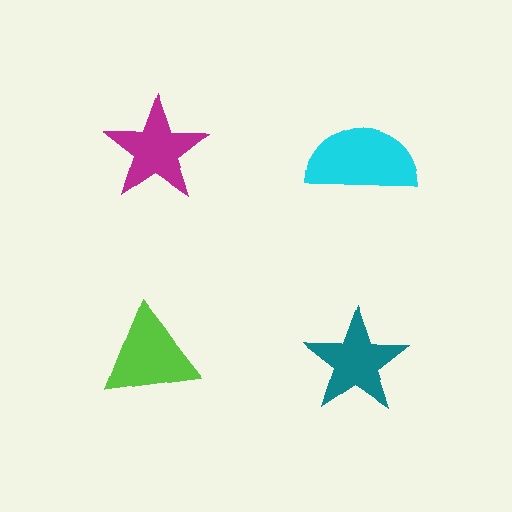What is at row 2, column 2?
A teal star.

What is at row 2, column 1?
A lime triangle.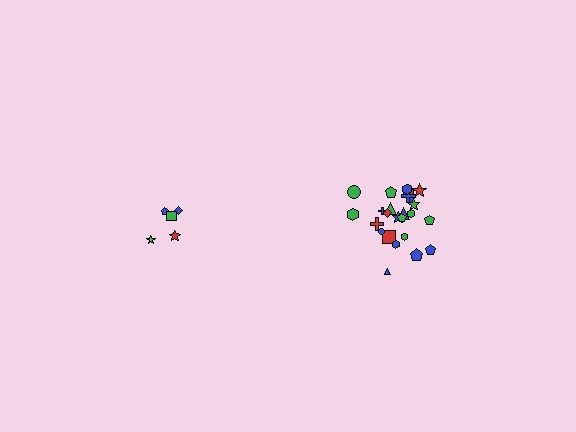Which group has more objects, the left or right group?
The right group.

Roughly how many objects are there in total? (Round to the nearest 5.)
Roughly 30 objects in total.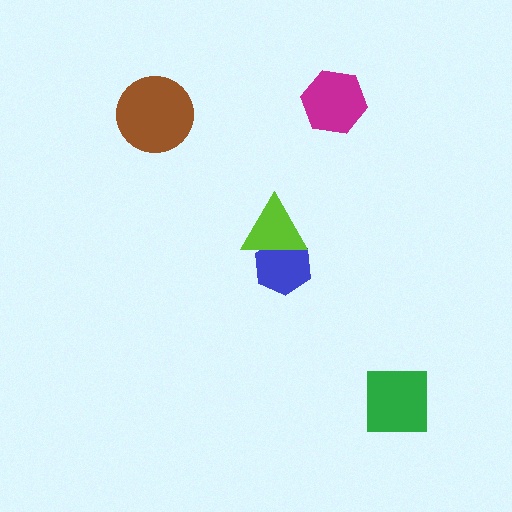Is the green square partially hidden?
No, no other shape covers it.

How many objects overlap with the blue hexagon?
1 object overlaps with the blue hexagon.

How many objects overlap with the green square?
0 objects overlap with the green square.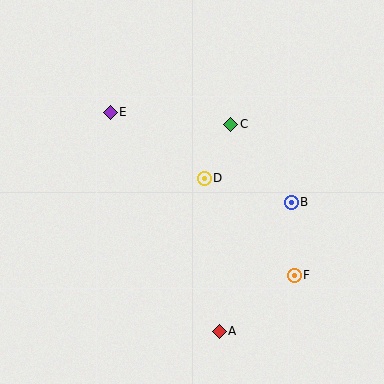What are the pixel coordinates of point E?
Point E is at (110, 112).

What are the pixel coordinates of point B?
Point B is at (291, 202).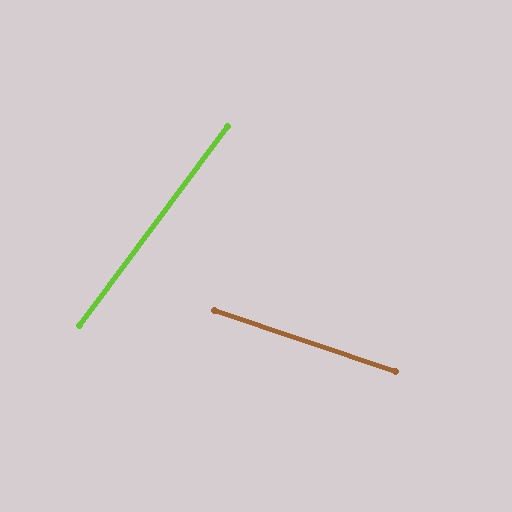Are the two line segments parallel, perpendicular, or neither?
Neither parallel nor perpendicular — they differ by about 72°.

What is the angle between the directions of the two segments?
Approximately 72 degrees.